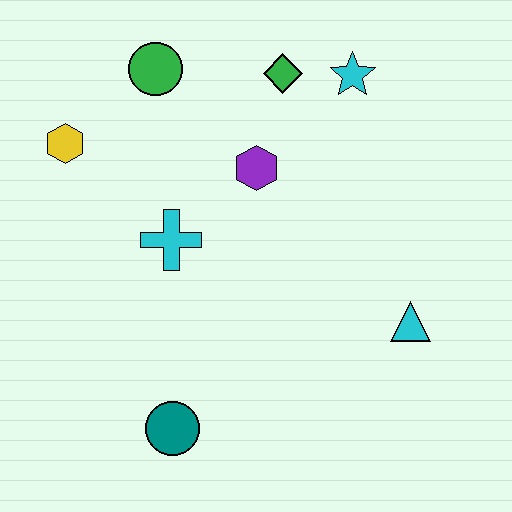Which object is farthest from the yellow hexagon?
The cyan triangle is farthest from the yellow hexagon.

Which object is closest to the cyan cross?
The purple hexagon is closest to the cyan cross.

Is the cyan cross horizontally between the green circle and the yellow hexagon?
No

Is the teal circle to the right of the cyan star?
No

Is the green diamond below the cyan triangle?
No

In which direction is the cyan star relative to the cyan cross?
The cyan star is to the right of the cyan cross.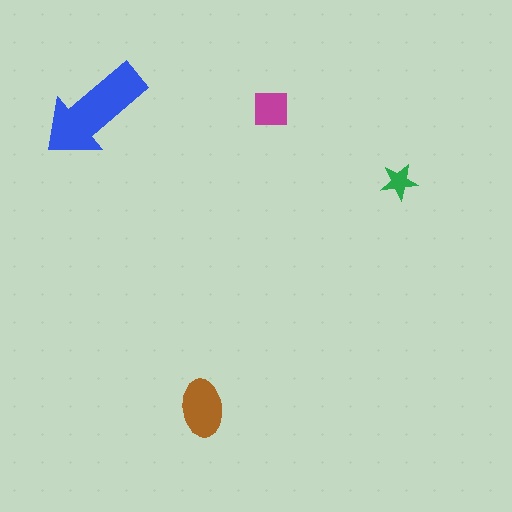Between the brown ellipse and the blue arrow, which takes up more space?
The blue arrow.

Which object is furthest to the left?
The blue arrow is leftmost.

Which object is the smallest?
The green star.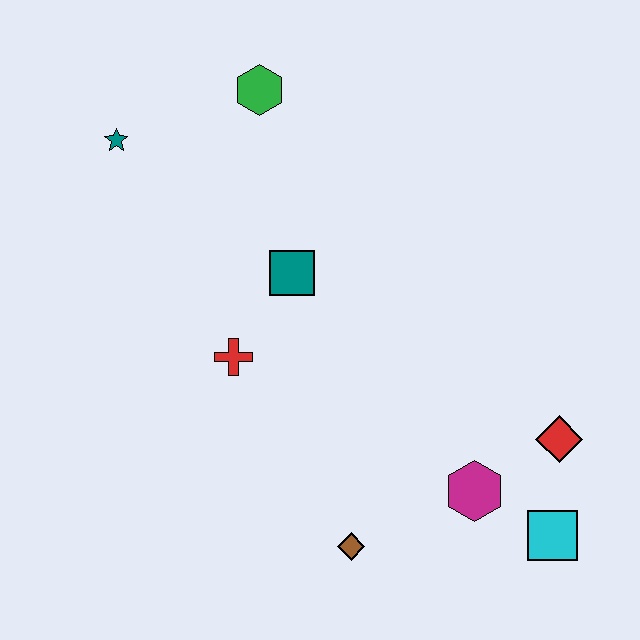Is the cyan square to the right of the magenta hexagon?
Yes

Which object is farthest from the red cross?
The cyan square is farthest from the red cross.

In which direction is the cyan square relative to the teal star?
The cyan square is to the right of the teal star.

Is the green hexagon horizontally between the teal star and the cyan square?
Yes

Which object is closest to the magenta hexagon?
The cyan square is closest to the magenta hexagon.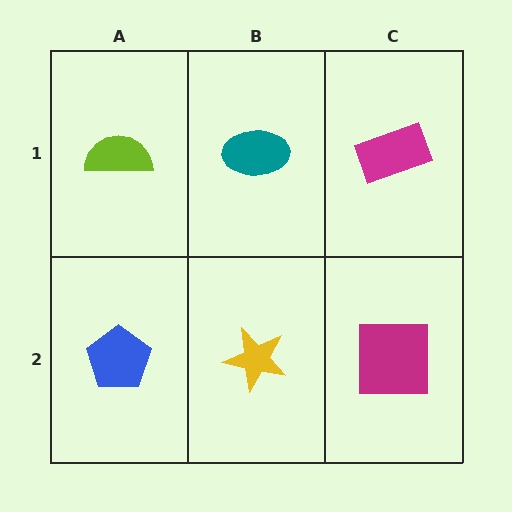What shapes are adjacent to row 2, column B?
A teal ellipse (row 1, column B), a blue pentagon (row 2, column A), a magenta square (row 2, column C).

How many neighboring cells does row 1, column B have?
3.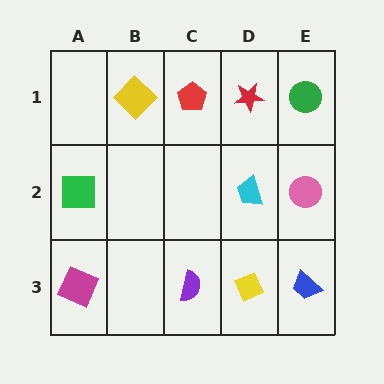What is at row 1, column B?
A yellow diamond.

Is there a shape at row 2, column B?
No, that cell is empty.